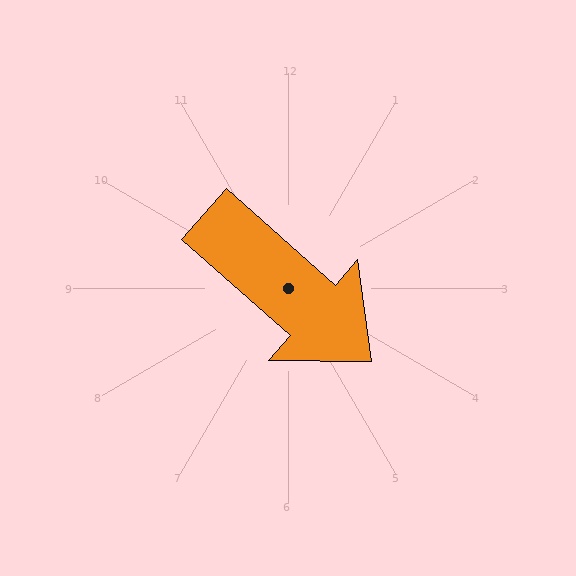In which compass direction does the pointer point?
Southeast.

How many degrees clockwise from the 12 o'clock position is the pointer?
Approximately 131 degrees.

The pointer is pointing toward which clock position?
Roughly 4 o'clock.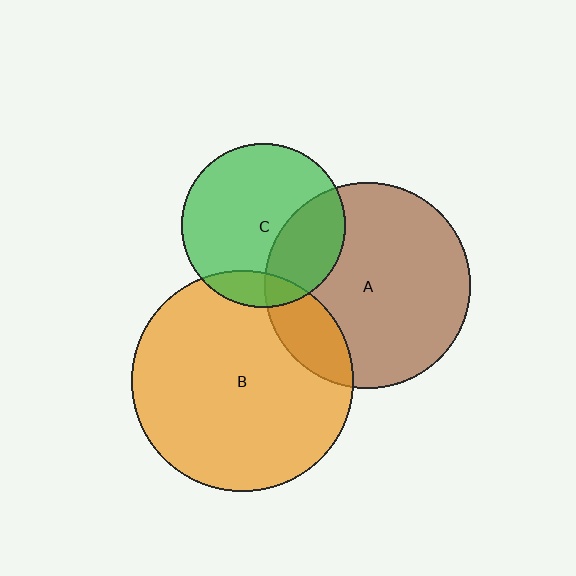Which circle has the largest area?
Circle B (orange).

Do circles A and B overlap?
Yes.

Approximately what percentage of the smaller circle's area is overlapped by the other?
Approximately 15%.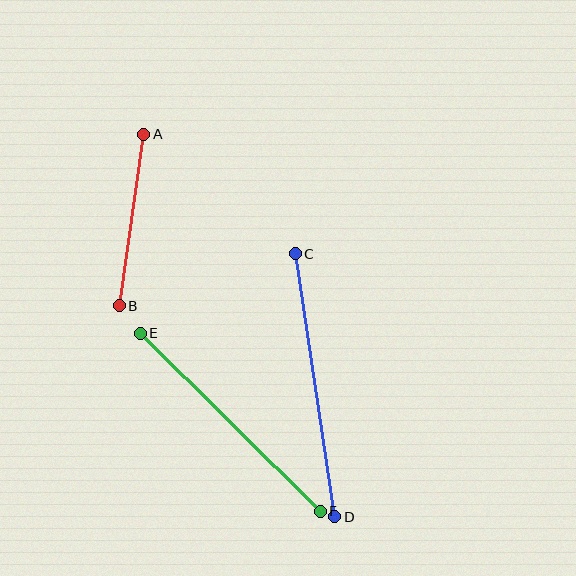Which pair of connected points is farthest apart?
Points C and D are farthest apart.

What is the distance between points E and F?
The distance is approximately 253 pixels.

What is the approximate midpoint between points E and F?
The midpoint is at approximately (230, 422) pixels.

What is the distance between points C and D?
The distance is approximately 266 pixels.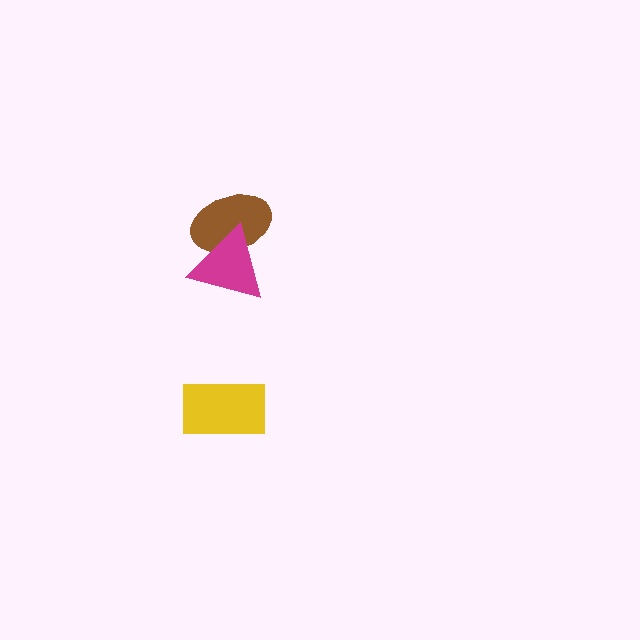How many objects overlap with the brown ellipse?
1 object overlaps with the brown ellipse.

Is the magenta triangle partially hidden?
No, no other shape covers it.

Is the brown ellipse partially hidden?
Yes, it is partially covered by another shape.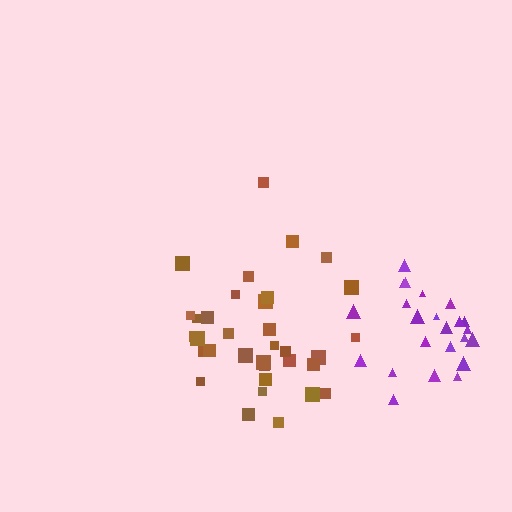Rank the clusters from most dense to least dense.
brown, purple.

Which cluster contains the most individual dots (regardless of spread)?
Brown (34).